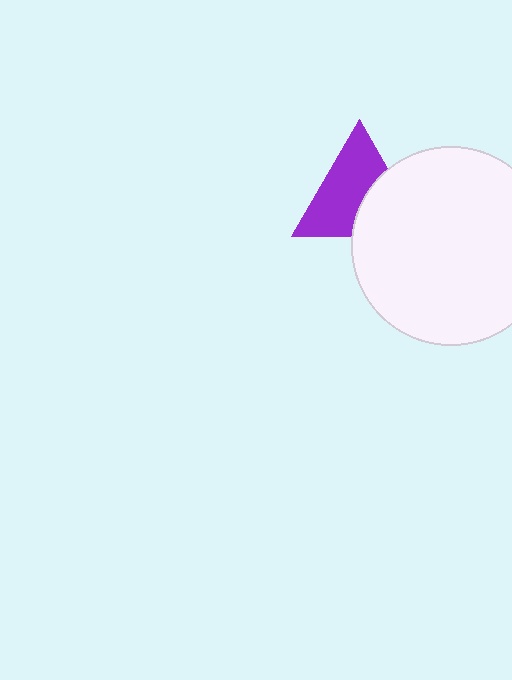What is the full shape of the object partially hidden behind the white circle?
The partially hidden object is a purple triangle.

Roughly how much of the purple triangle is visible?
About half of it is visible (roughly 63%).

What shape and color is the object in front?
The object in front is a white circle.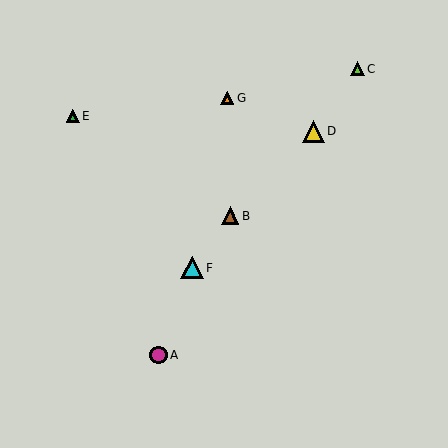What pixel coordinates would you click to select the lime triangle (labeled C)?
Click at (357, 69) to select the lime triangle C.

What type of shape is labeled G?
Shape G is an orange triangle.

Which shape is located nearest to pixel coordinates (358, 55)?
The lime triangle (labeled C) at (357, 69) is nearest to that location.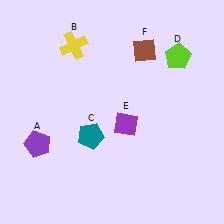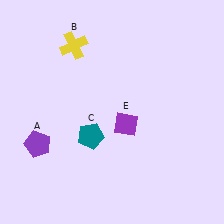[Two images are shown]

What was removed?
The lime pentagon (D), the brown diamond (F) were removed in Image 2.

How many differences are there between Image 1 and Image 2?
There are 2 differences between the two images.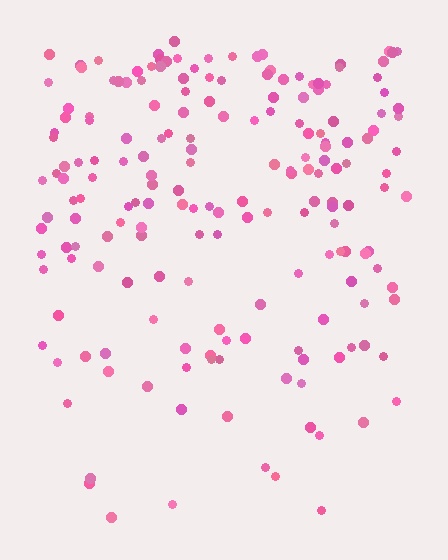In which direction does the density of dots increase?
From bottom to top, with the top side densest.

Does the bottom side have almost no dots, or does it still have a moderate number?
Still a moderate number, just noticeably fewer than the top.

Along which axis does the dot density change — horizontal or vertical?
Vertical.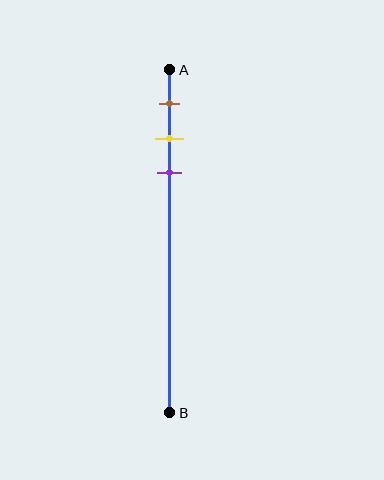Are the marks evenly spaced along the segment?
Yes, the marks are approximately evenly spaced.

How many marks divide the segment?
There are 3 marks dividing the segment.